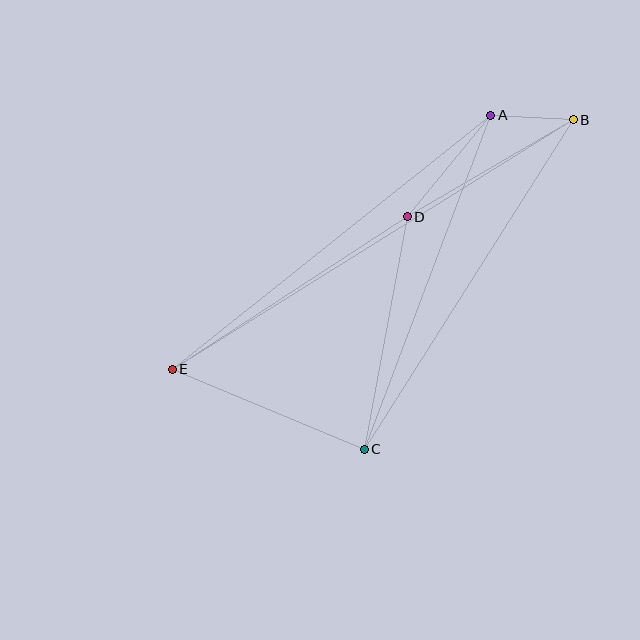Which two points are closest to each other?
Points A and B are closest to each other.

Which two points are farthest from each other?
Points B and E are farthest from each other.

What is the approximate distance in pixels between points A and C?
The distance between A and C is approximately 357 pixels.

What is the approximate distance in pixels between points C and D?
The distance between C and D is approximately 237 pixels.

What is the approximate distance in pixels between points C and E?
The distance between C and E is approximately 208 pixels.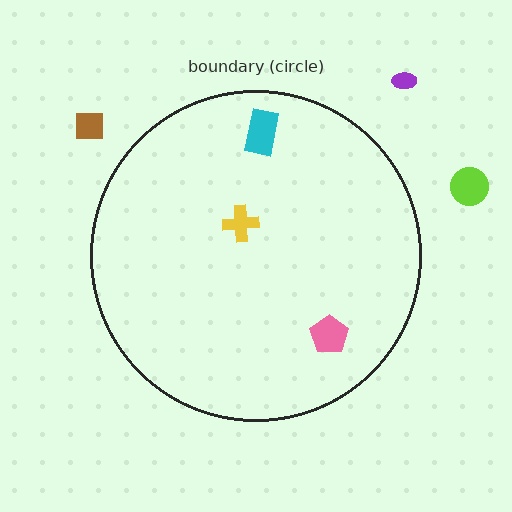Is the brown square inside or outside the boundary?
Outside.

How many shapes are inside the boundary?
3 inside, 3 outside.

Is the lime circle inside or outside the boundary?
Outside.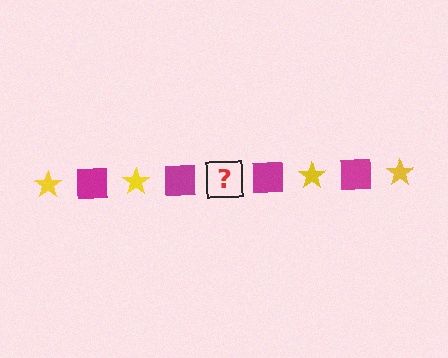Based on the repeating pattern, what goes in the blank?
The blank should be a yellow star.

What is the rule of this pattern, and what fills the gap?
The rule is that the pattern alternates between yellow star and magenta square. The gap should be filled with a yellow star.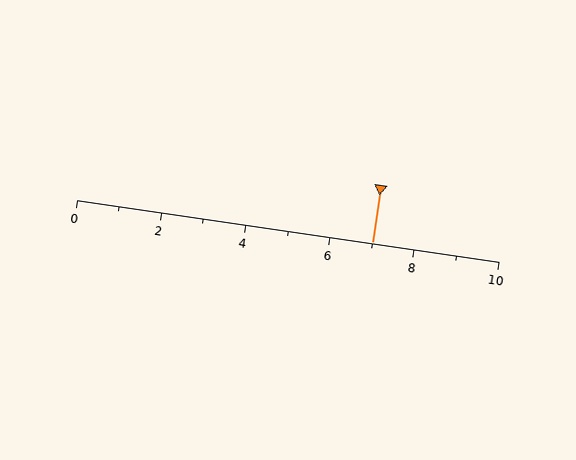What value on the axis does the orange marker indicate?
The marker indicates approximately 7.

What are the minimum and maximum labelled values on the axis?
The axis runs from 0 to 10.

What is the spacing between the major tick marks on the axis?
The major ticks are spaced 2 apart.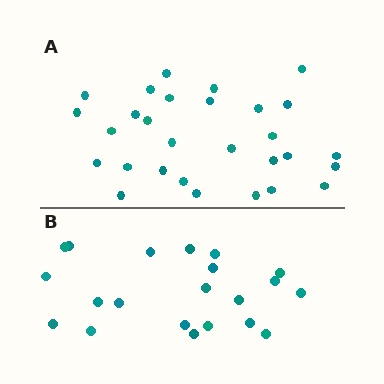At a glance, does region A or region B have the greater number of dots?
Region A (the top region) has more dots.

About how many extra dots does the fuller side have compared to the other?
Region A has roughly 8 or so more dots than region B.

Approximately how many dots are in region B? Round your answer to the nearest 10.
About 20 dots. (The exact count is 21, which rounds to 20.)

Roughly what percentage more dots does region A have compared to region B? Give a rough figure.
About 40% more.